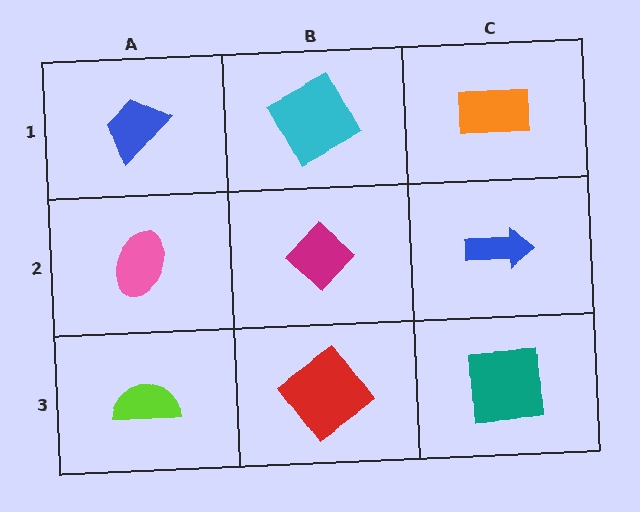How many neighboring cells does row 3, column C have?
2.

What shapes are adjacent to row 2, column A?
A blue trapezoid (row 1, column A), a lime semicircle (row 3, column A), a magenta diamond (row 2, column B).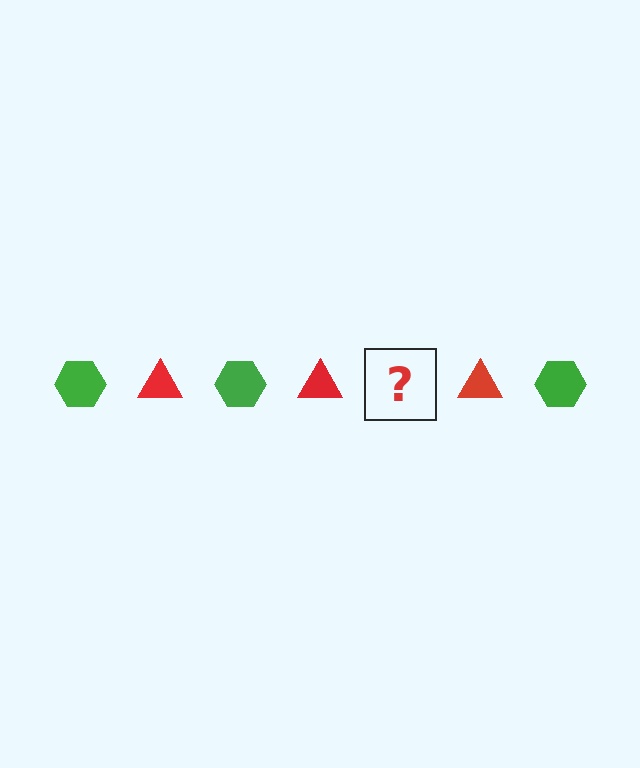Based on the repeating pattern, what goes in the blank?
The blank should be a green hexagon.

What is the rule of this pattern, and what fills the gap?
The rule is that the pattern alternates between green hexagon and red triangle. The gap should be filled with a green hexagon.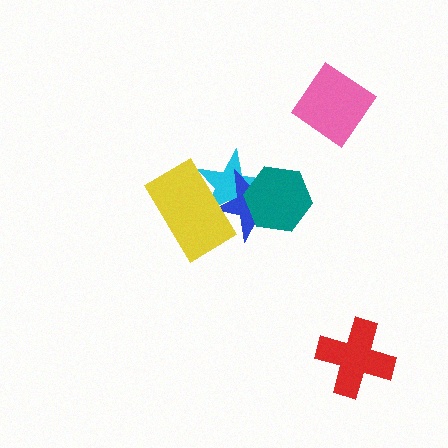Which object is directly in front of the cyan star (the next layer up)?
The blue star is directly in front of the cyan star.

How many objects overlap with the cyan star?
3 objects overlap with the cyan star.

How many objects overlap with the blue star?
3 objects overlap with the blue star.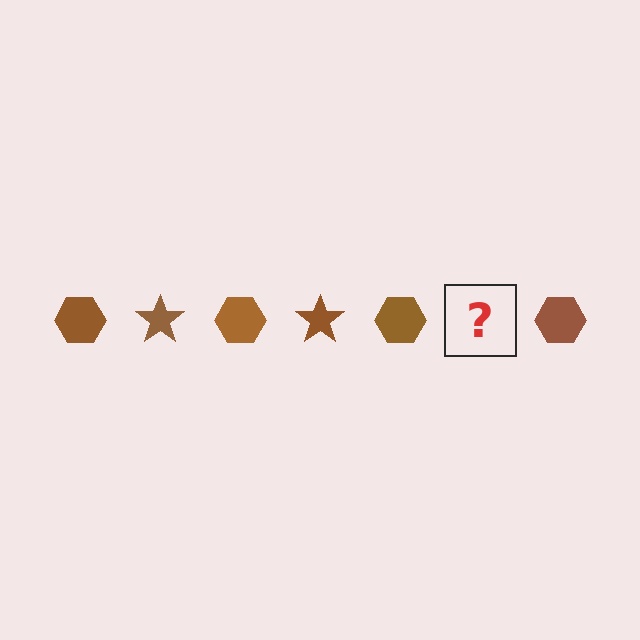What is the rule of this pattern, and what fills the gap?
The rule is that the pattern cycles through hexagon, star shapes in brown. The gap should be filled with a brown star.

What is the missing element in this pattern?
The missing element is a brown star.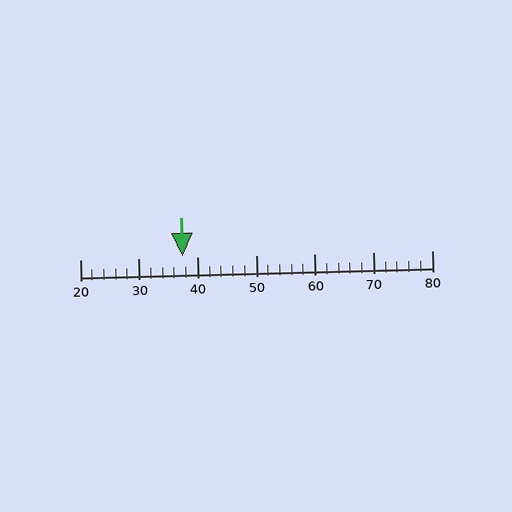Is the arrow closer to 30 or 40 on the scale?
The arrow is closer to 40.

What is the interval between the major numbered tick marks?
The major tick marks are spaced 10 units apart.